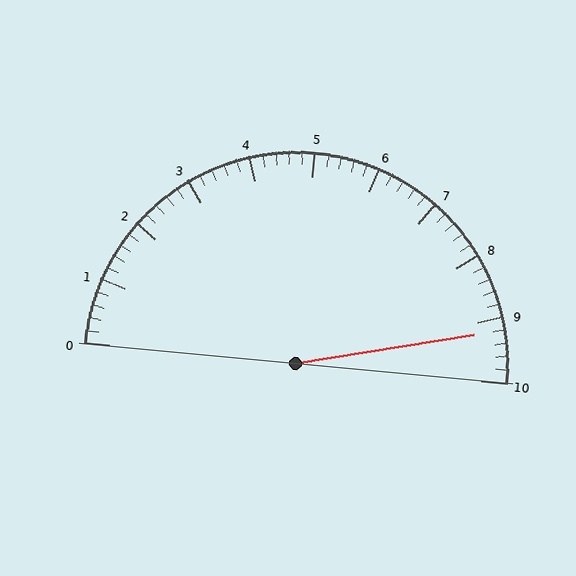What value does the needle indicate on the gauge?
The needle indicates approximately 9.2.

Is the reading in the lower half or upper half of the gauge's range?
The reading is in the upper half of the range (0 to 10).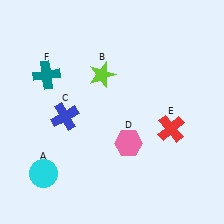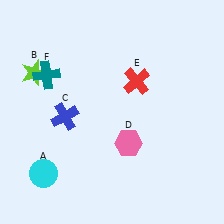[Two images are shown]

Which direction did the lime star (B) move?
The lime star (B) moved left.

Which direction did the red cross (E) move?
The red cross (E) moved up.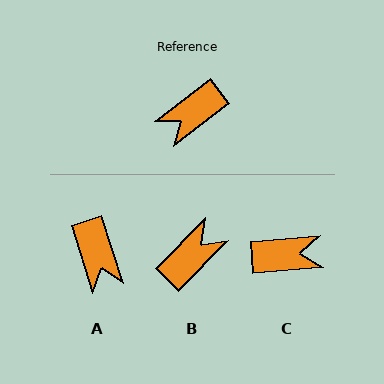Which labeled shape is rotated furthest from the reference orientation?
B, about 171 degrees away.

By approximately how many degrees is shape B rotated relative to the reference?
Approximately 171 degrees clockwise.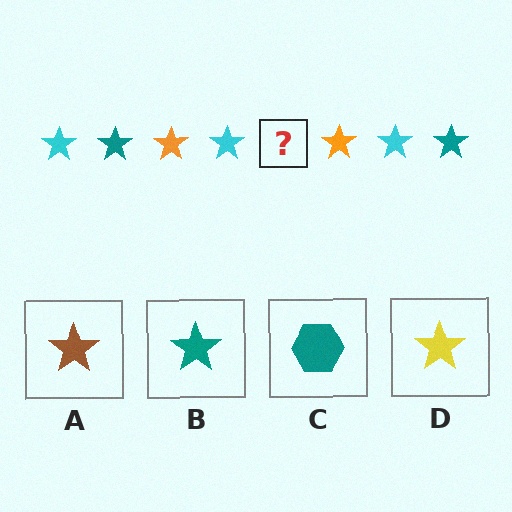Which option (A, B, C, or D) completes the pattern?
B.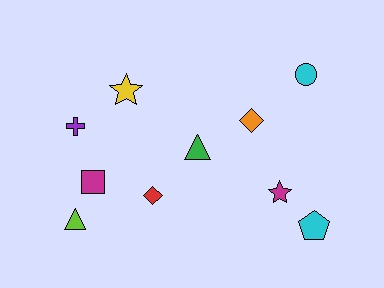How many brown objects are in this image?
There are no brown objects.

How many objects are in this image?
There are 10 objects.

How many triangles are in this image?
There are 2 triangles.